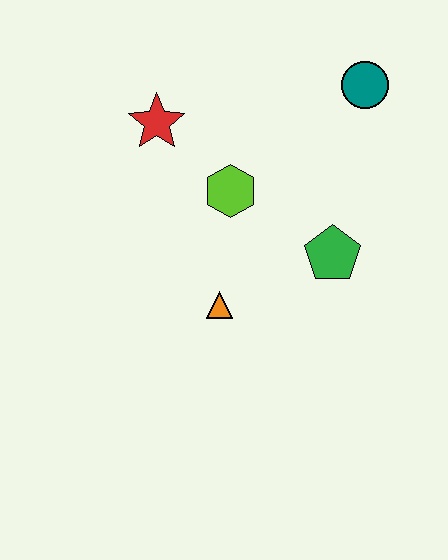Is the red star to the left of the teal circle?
Yes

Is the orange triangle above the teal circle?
No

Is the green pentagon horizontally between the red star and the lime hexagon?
No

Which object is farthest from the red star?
The green pentagon is farthest from the red star.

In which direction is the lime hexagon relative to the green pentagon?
The lime hexagon is to the left of the green pentagon.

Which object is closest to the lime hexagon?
The red star is closest to the lime hexagon.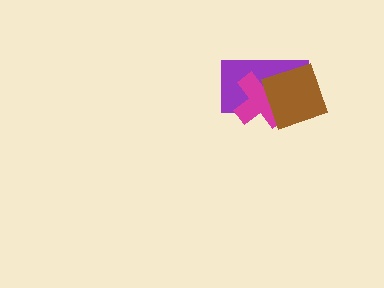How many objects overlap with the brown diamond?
2 objects overlap with the brown diamond.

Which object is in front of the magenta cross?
The brown diamond is in front of the magenta cross.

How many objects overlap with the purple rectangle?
2 objects overlap with the purple rectangle.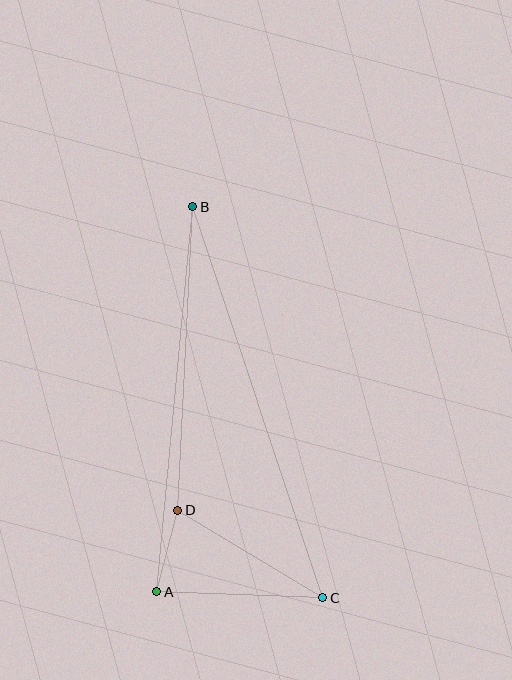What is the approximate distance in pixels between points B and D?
The distance between B and D is approximately 304 pixels.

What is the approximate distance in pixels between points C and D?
The distance between C and D is approximately 170 pixels.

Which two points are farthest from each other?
Points B and C are farthest from each other.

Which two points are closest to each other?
Points A and D are closest to each other.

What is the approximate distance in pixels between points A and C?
The distance between A and C is approximately 166 pixels.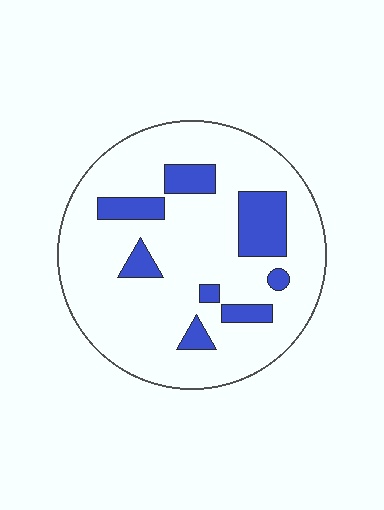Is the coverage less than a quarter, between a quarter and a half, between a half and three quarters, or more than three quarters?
Less than a quarter.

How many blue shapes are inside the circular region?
8.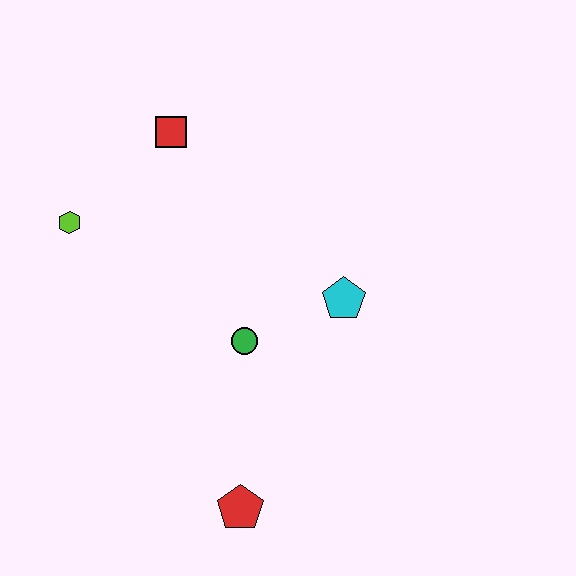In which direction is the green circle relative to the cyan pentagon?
The green circle is to the left of the cyan pentagon.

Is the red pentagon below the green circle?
Yes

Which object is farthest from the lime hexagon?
The red pentagon is farthest from the lime hexagon.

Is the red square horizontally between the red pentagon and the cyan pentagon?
No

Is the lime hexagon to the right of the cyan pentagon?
No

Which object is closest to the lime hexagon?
The red square is closest to the lime hexagon.